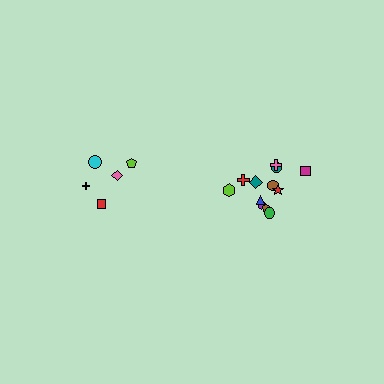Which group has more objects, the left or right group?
The right group.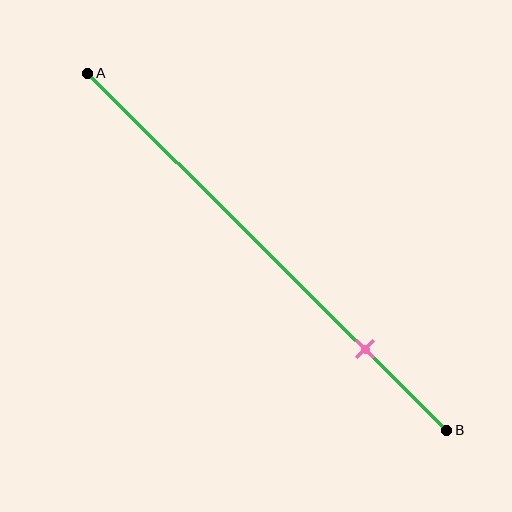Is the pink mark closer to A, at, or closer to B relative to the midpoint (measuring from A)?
The pink mark is closer to point B than the midpoint of segment AB.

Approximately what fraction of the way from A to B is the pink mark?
The pink mark is approximately 75% of the way from A to B.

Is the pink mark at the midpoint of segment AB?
No, the mark is at about 75% from A, not at the 50% midpoint.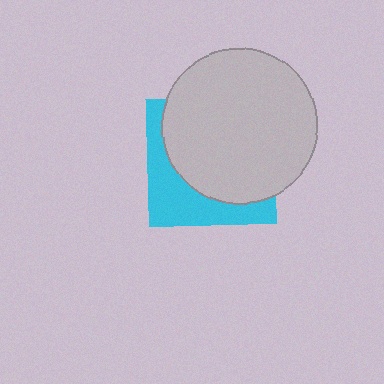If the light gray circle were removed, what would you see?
You would see the complete cyan square.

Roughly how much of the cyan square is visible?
A small part of it is visible (roughly 34%).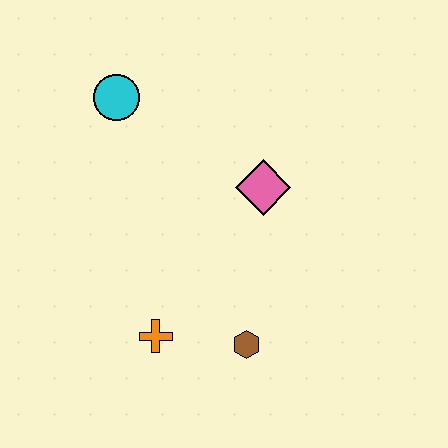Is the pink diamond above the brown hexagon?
Yes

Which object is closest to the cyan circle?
The pink diamond is closest to the cyan circle.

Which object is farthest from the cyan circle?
The brown hexagon is farthest from the cyan circle.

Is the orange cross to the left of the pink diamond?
Yes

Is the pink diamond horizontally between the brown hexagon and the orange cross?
No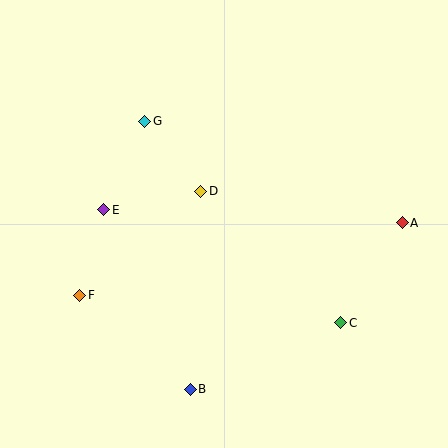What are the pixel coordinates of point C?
Point C is at (341, 323).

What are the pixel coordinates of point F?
Point F is at (80, 295).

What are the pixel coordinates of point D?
Point D is at (201, 191).